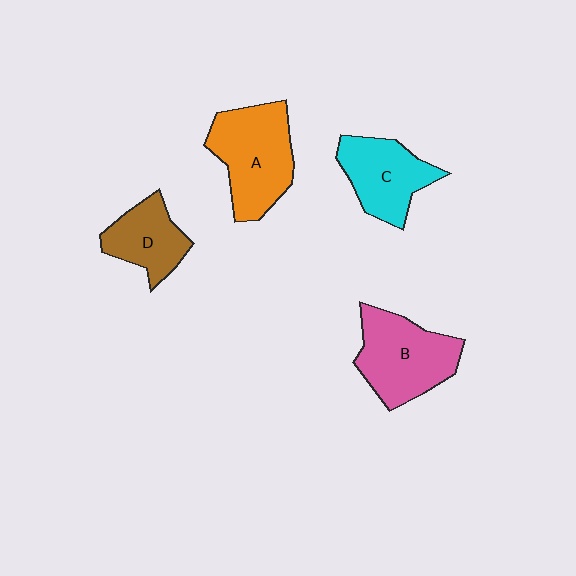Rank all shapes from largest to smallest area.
From largest to smallest: A (orange), B (pink), C (cyan), D (brown).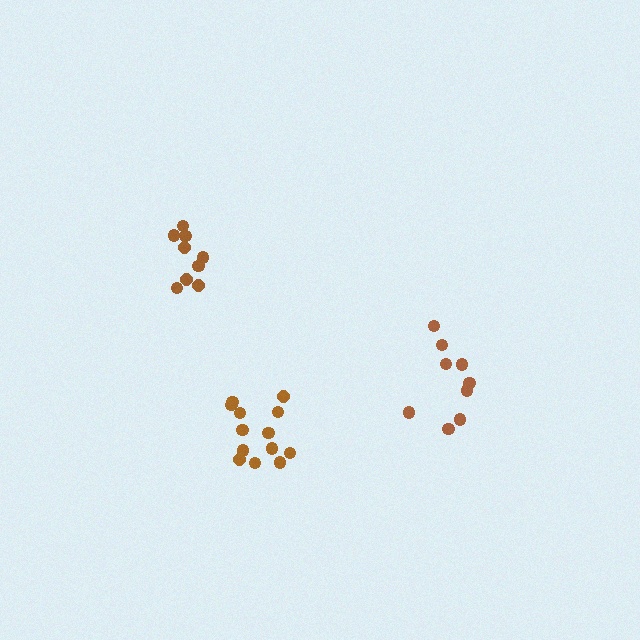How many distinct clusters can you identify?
There are 3 distinct clusters.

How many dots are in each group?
Group 1: 9 dots, Group 2: 9 dots, Group 3: 13 dots (31 total).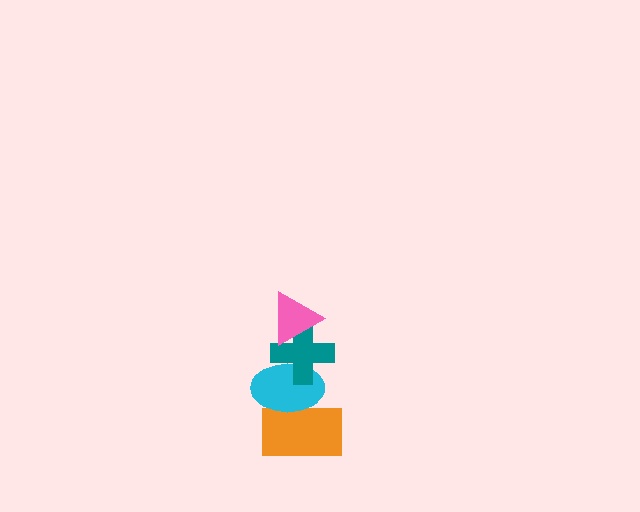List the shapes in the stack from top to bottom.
From top to bottom: the pink triangle, the teal cross, the cyan ellipse, the orange rectangle.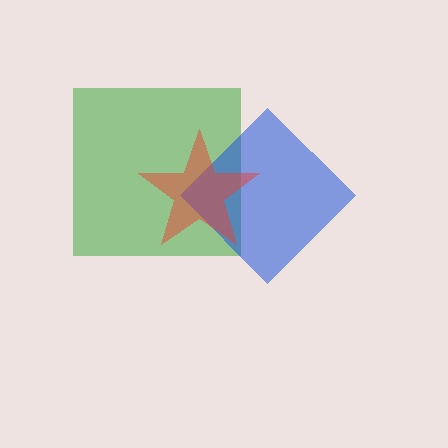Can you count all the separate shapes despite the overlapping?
Yes, there are 3 separate shapes.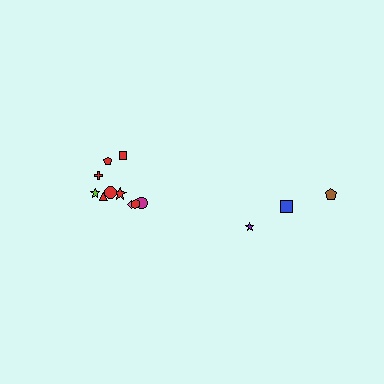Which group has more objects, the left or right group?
The left group.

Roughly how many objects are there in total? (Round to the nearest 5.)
Roughly 15 objects in total.